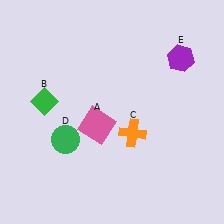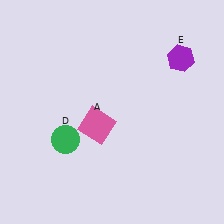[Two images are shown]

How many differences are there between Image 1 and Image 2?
There are 2 differences between the two images.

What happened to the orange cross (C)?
The orange cross (C) was removed in Image 2. It was in the bottom-right area of Image 1.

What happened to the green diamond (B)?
The green diamond (B) was removed in Image 2. It was in the top-left area of Image 1.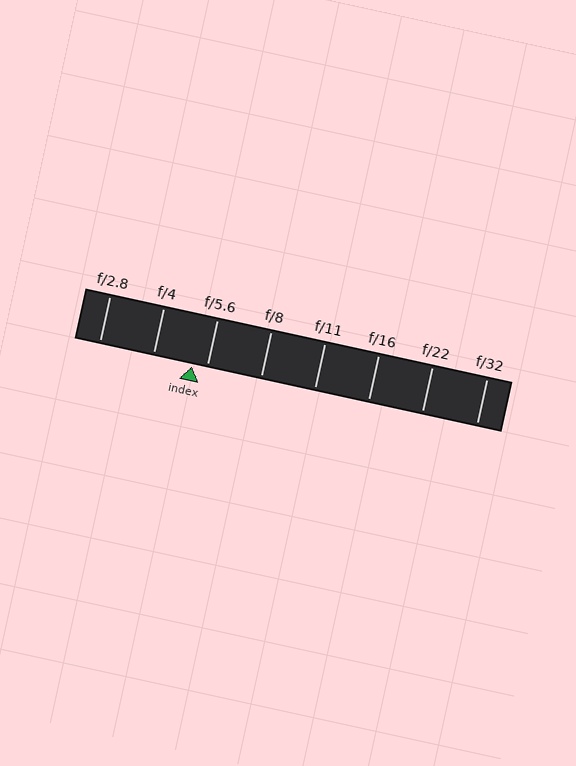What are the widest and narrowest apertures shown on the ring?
The widest aperture shown is f/2.8 and the narrowest is f/32.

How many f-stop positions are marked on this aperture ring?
There are 8 f-stop positions marked.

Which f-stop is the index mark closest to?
The index mark is closest to f/5.6.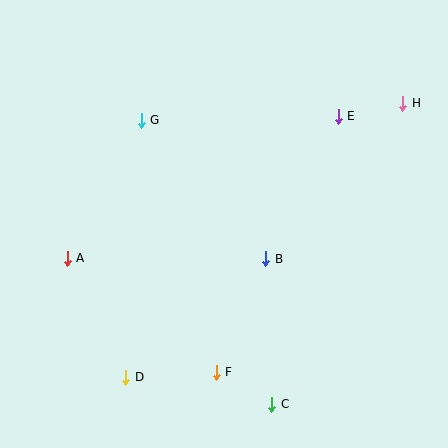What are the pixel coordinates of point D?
Point D is at (126, 377).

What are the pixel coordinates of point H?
Point H is at (403, 103).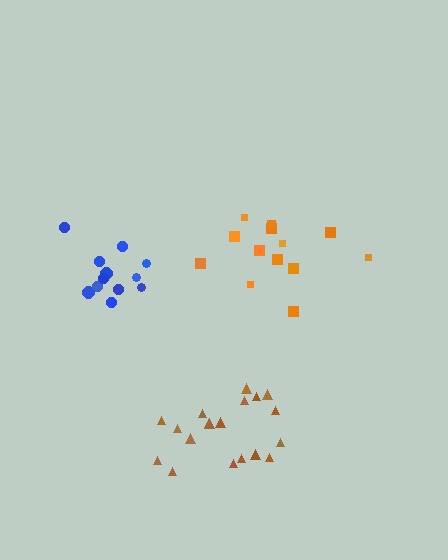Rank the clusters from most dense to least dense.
brown, blue, orange.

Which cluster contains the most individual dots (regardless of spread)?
Brown (19).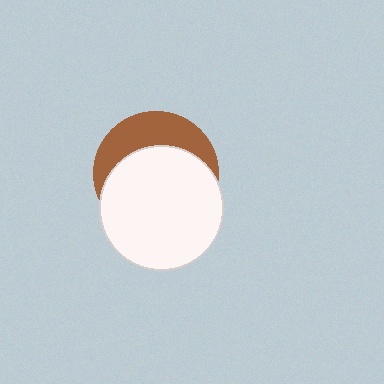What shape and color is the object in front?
The object in front is a white circle.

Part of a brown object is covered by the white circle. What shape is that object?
It is a circle.